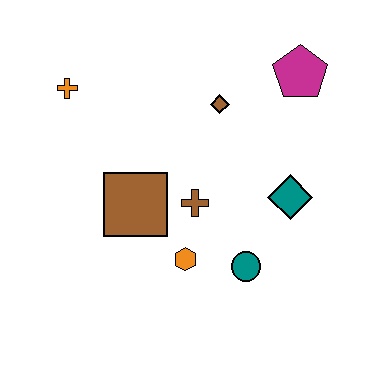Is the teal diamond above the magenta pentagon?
No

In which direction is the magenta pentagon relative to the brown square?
The magenta pentagon is to the right of the brown square.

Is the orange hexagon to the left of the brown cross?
Yes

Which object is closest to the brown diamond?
The magenta pentagon is closest to the brown diamond.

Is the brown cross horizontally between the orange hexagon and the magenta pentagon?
Yes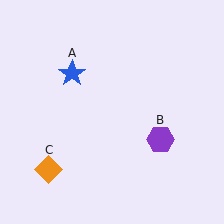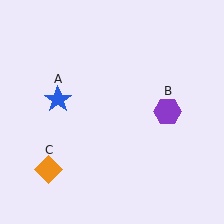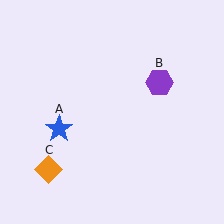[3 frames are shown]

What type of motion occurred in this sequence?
The blue star (object A), purple hexagon (object B) rotated counterclockwise around the center of the scene.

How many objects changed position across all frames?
2 objects changed position: blue star (object A), purple hexagon (object B).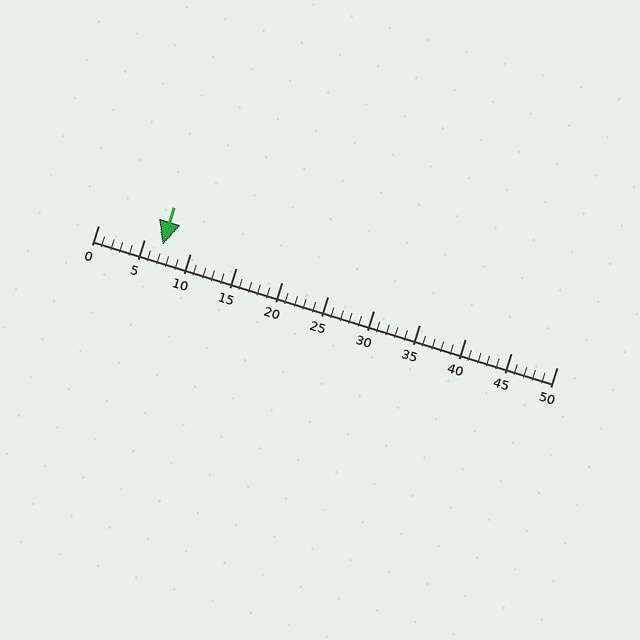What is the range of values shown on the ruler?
The ruler shows values from 0 to 50.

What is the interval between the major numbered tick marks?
The major tick marks are spaced 5 units apart.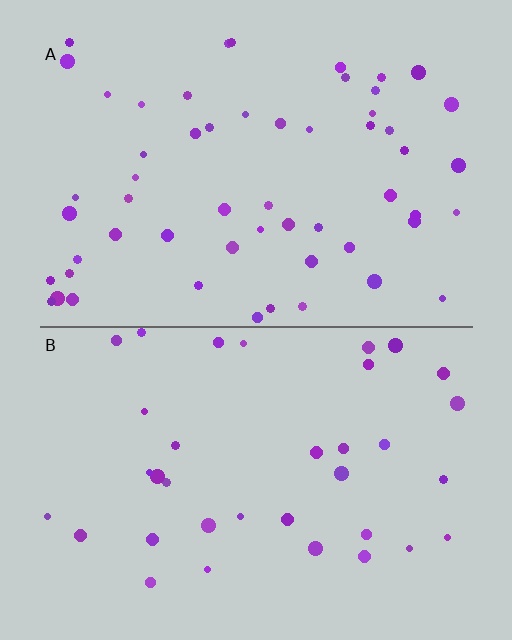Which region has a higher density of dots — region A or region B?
A (the top).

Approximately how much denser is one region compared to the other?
Approximately 1.6× — region A over region B.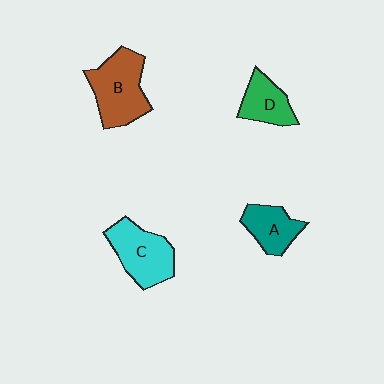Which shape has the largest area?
Shape B (brown).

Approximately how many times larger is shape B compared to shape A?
Approximately 1.6 times.